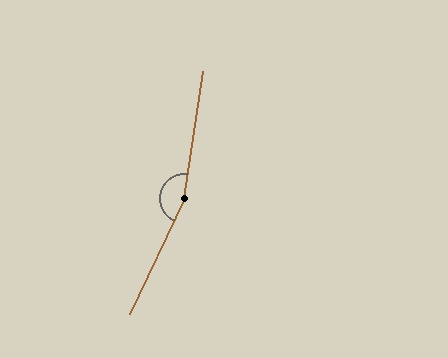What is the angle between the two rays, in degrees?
Approximately 163 degrees.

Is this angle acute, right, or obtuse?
It is obtuse.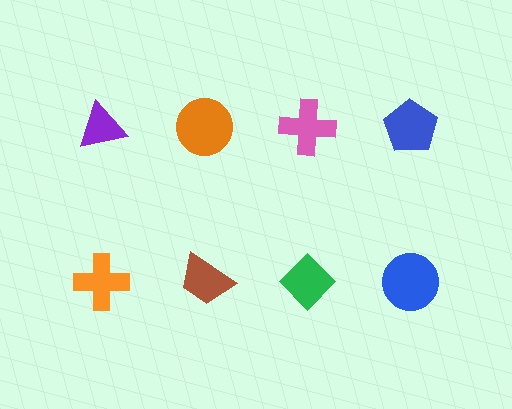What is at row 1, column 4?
A blue pentagon.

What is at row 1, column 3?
A pink cross.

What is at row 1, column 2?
An orange circle.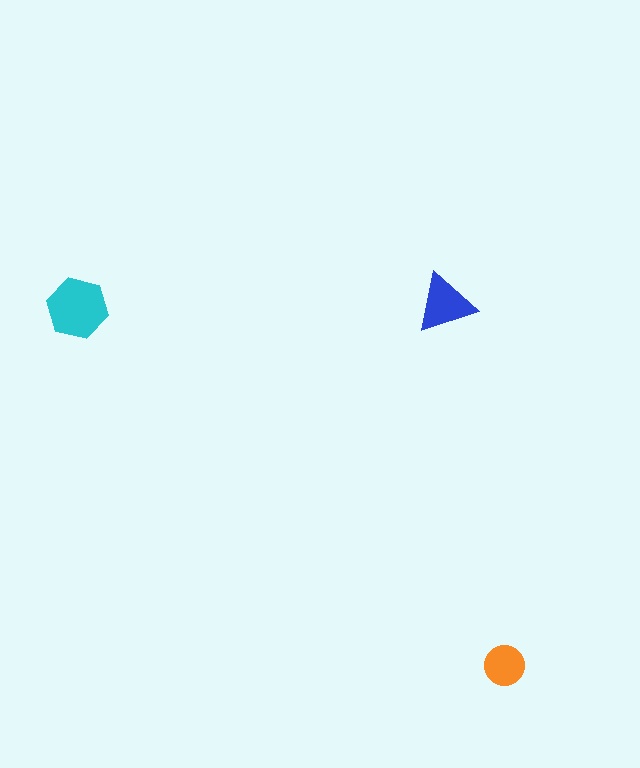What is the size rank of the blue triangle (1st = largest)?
2nd.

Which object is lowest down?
The orange circle is bottommost.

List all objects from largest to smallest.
The cyan hexagon, the blue triangle, the orange circle.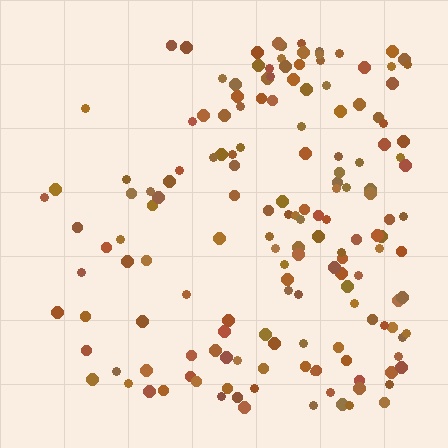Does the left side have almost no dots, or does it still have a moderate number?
Still a moderate number, just noticeably fewer than the right.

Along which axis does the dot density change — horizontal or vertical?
Horizontal.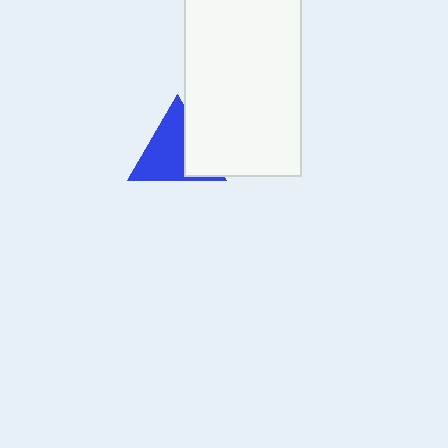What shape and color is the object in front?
The object in front is a white rectangle.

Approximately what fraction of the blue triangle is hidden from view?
Roughly 34% of the blue triangle is hidden behind the white rectangle.